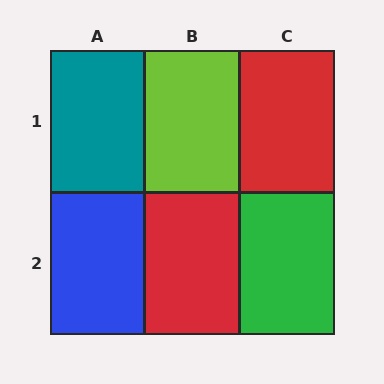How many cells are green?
1 cell is green.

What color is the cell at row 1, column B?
Lime.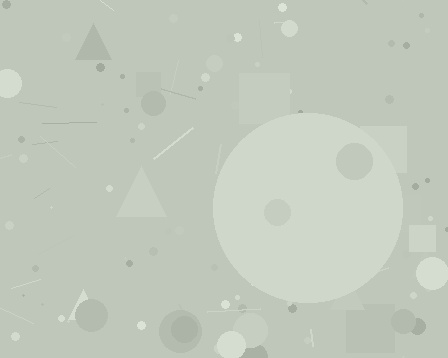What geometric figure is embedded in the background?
A circle is embedded in the background.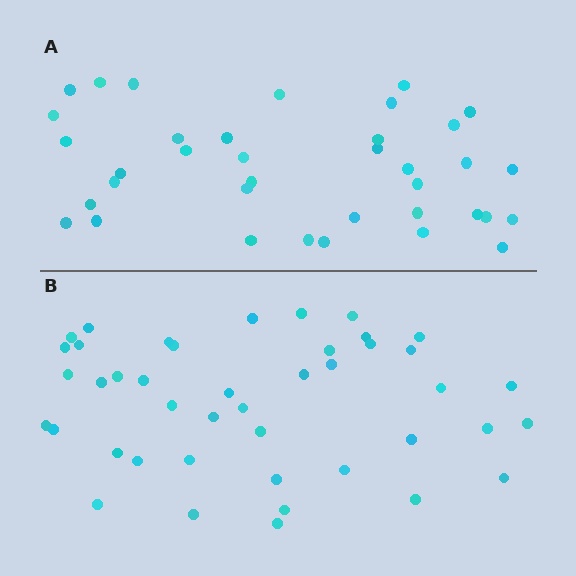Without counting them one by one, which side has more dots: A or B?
Region B (the bottom region) has more dots.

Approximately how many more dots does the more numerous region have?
Region B has about 6 more dots than region A.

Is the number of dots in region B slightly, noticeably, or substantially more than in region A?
Region B has only slightly more — the two regions are fairly close. The ratio is roughly 1.2 to 1.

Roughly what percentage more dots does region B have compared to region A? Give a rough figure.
About 15% more.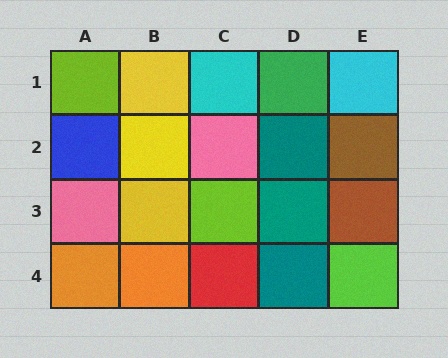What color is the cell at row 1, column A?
Lime.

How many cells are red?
1 cell is red.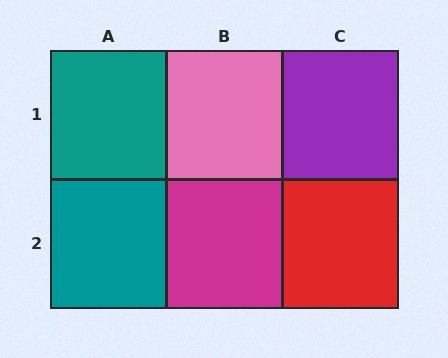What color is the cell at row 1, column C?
Purple.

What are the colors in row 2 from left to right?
Teal, magenta, red.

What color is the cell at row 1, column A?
Teal.